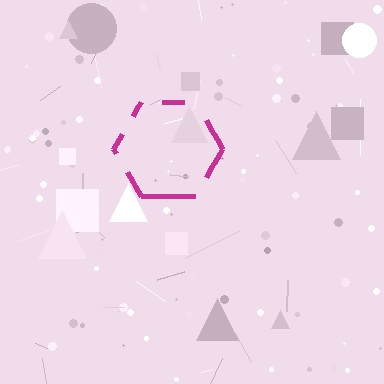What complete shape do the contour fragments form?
The contour fragments form a hexagon.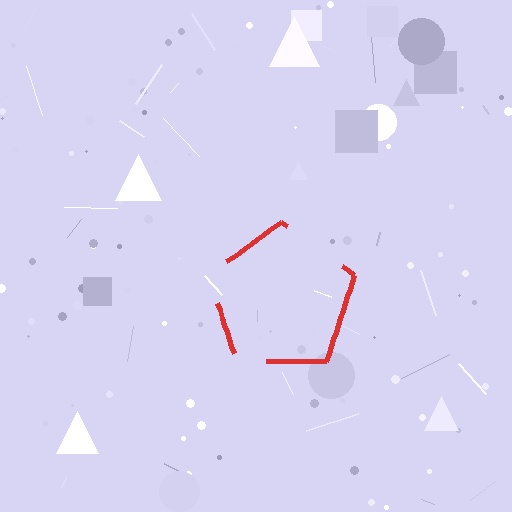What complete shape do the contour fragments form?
The contour fragments form a pentagon.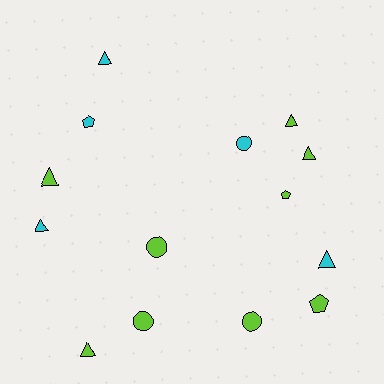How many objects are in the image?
There are 14 objects.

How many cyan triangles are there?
There are 3 cyan triangles.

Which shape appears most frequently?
Triangle, with 7 objects.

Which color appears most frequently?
Lime, with 9 objects.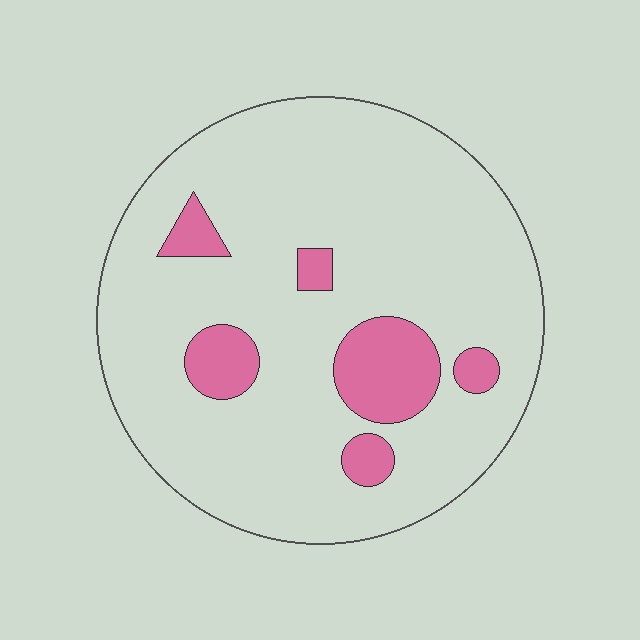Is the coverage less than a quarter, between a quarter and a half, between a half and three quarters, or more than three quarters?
Less than a quarter.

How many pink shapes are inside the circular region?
6.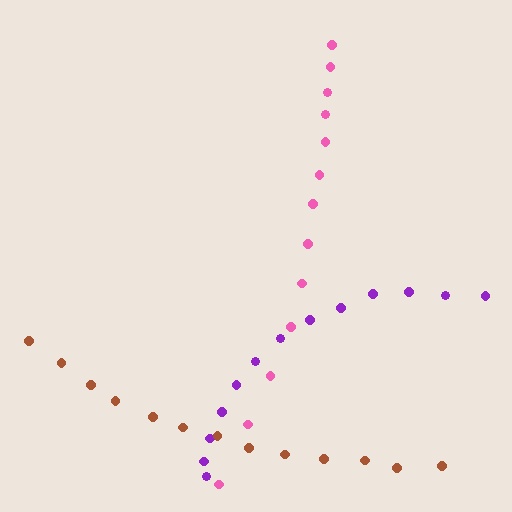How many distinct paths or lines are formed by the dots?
There are 3 distinct paths.